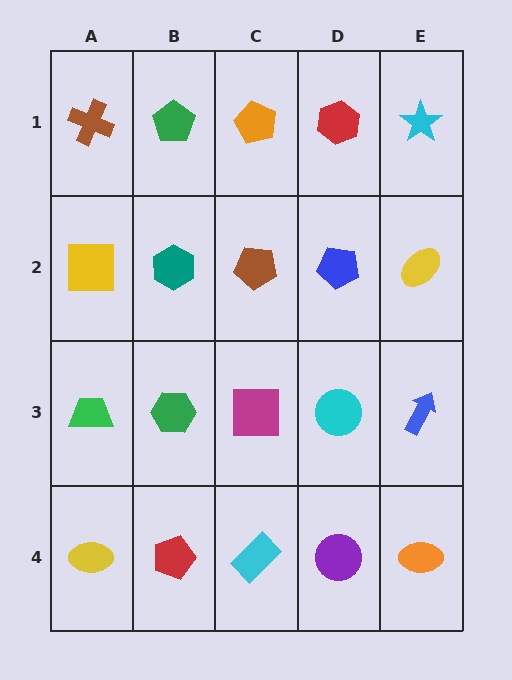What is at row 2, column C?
A brown pentagon.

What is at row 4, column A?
A yellow ellipse.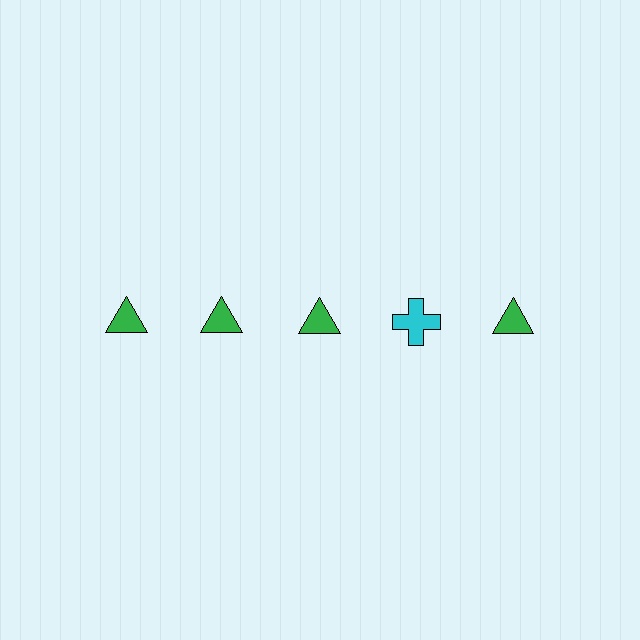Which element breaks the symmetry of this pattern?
The cyan cross in the top row, second from right column breaks the symmetry. All other shapes are green triangles.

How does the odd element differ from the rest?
It differs in both color (cyan instead of green) and shape (cross instead of triangle).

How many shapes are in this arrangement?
There are 5 shapes arranged in a grid pattern.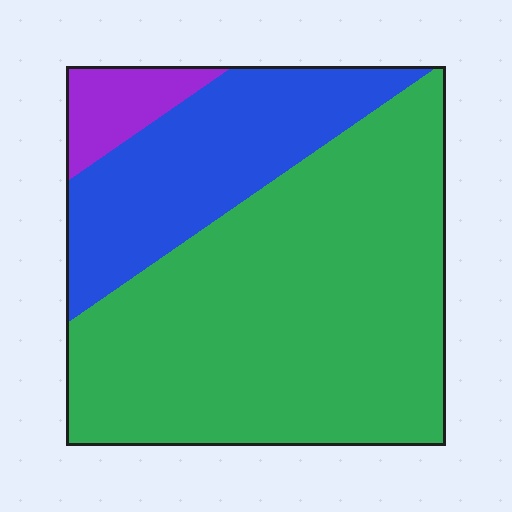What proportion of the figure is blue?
Blue covers around 25% of the figure.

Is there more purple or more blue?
Blue.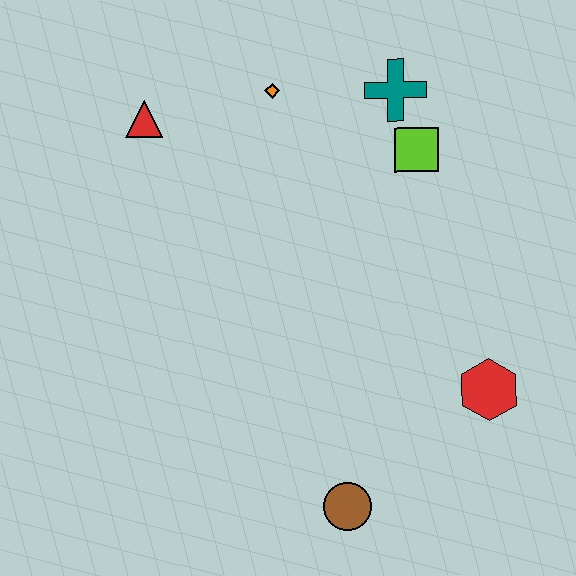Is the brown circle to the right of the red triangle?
Yes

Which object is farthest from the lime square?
The brown circle is farthest from the lime square.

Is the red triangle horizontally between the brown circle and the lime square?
No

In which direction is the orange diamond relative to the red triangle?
The orange diamond is to the right of the red triangle.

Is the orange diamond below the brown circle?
No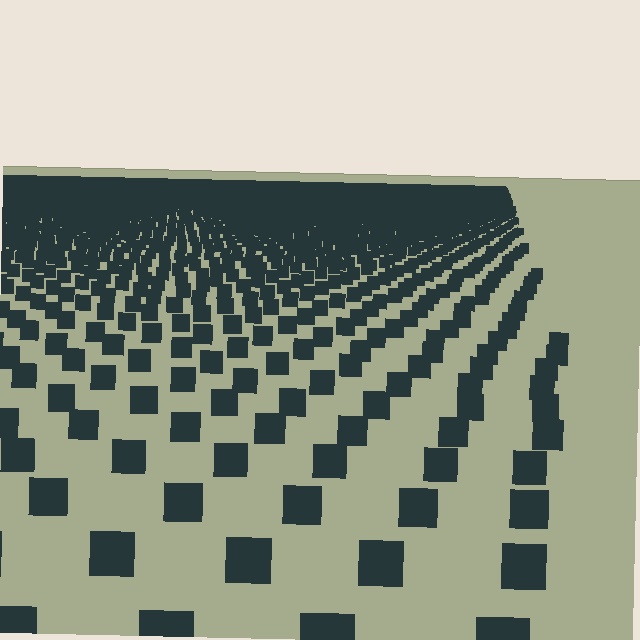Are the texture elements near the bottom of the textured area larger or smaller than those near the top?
Larger. Near the bottom, elements are closer to the viewer and appear at a bigger on-screen size.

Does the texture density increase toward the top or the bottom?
Density increases toward the top.